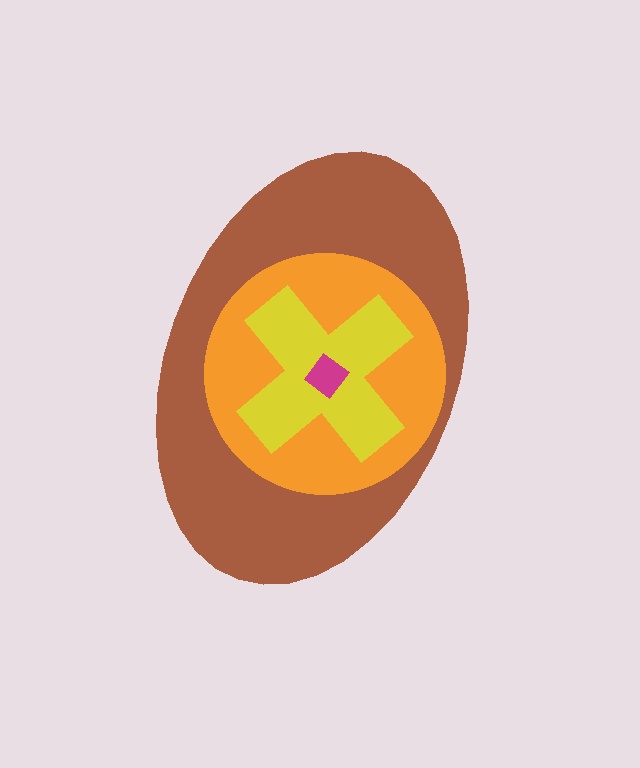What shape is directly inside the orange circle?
The yellow cross.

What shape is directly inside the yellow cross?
The magenta diamond.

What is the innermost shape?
The magenta diamond.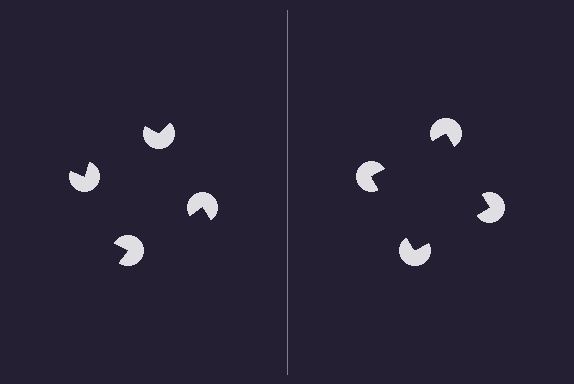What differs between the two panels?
The pac-man discs are positioned identically on both sides; only the wedge orientations differ. On the right they align to a square; on the left they are misaligned.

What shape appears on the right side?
An illusory square.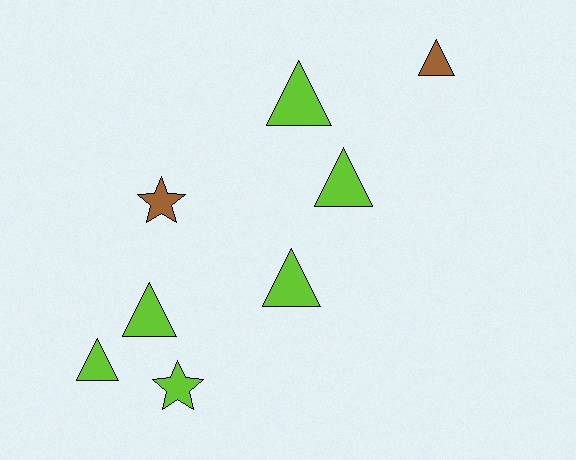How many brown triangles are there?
There is 1 brown triangle.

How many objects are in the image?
There are 8 objects.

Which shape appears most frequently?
Triangle, with 6 objects.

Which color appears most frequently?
Lime, with 6 objects.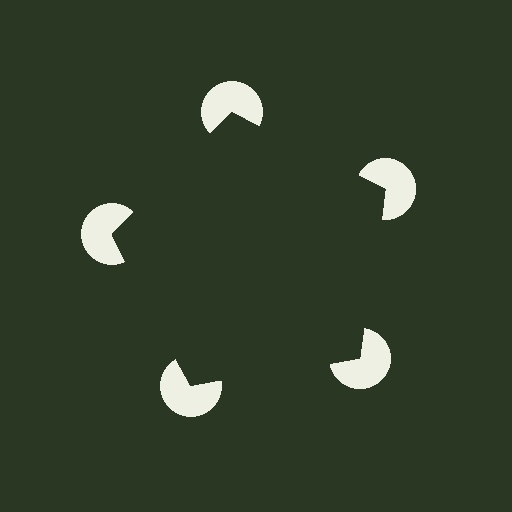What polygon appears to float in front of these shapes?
An illusory pentagon — its edges are inferred from the aligned wedge cuts in the pac-man discs, not physically drawn.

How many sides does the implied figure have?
5 sides.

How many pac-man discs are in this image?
There are 5 — one at each vertex of the illusory pentagon.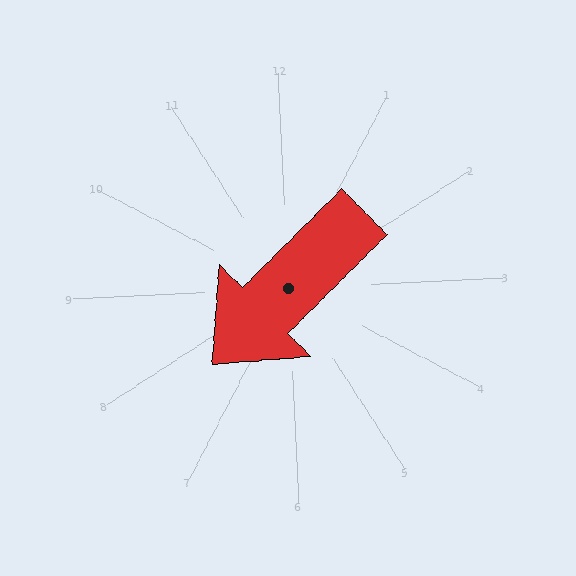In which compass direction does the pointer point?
Southwest.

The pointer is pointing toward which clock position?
Roughly 8 o'clock.